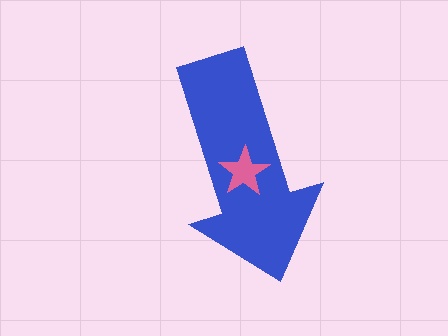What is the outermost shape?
The blue arrow.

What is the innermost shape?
The pink star.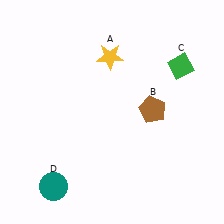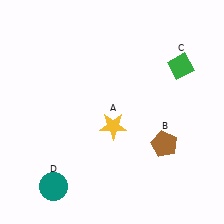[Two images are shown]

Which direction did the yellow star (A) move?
The yellow star (A) moved down.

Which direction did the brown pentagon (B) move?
The brown pentagon (B) moved down.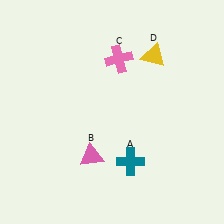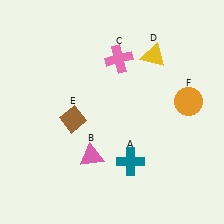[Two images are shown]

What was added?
A brown diamond (E), an orange circle (F) were added in Image 2.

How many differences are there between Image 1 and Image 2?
There are 2 differences between the two images.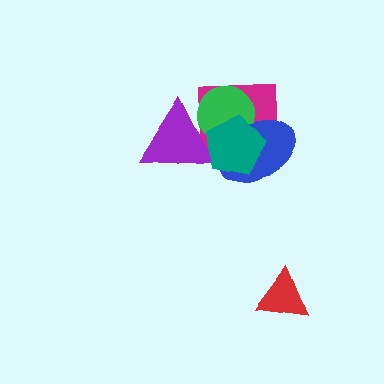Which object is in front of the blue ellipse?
The teal pentagon is in front of the blue ellipse.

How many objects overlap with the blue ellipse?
3 objects overlap with the blue ellipse.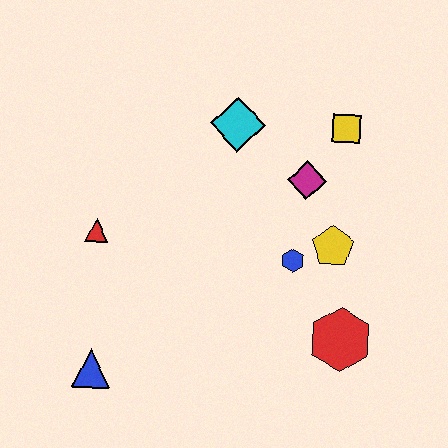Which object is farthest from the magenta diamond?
The blue triangle is farthest from the magenta diamond.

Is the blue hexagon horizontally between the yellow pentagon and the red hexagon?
No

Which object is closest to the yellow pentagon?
The blue hexagon is closest to the yellow pentagon.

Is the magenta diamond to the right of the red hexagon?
No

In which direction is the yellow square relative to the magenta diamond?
The yellow square is above the magenta diamond.